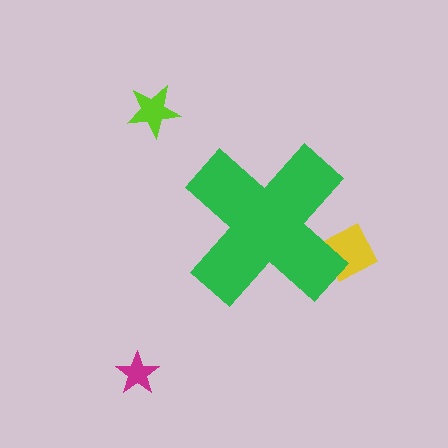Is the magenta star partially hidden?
No, the magenta star is fully visible.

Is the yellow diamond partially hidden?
Yes, the yellow diamond is partially hidden behind the green cross.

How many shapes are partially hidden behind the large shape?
1 shape is partially hidden.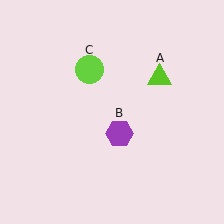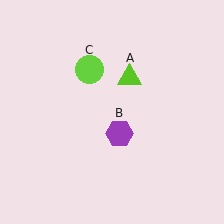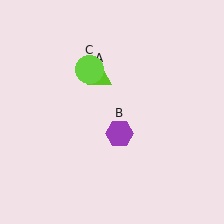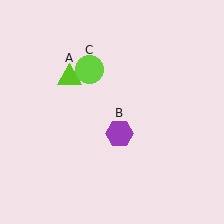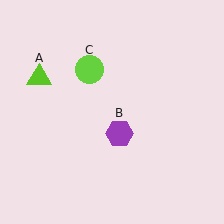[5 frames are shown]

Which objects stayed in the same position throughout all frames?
Purple hexagon (object B) and lime circle (object C) remained stationary.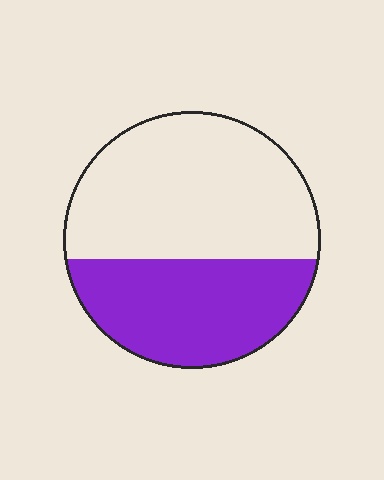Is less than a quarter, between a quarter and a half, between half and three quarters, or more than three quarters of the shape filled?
Between a quarter and a half.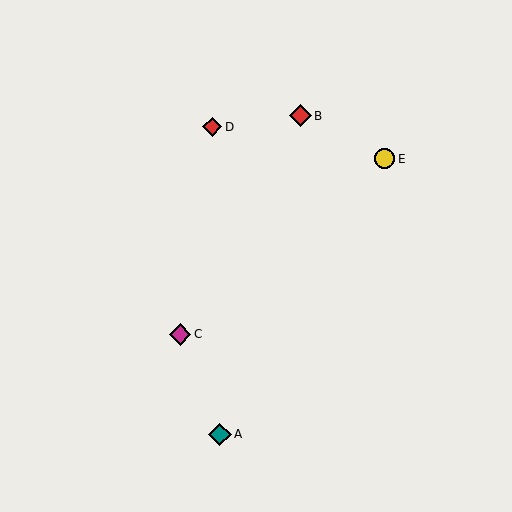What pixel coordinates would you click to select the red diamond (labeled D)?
Click at (212, 127) to select the red diamond D.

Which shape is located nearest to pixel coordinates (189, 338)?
The magenta diamond (labeled C) at (180, 334) is nearest to that location.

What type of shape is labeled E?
Shape E is a yellow circle.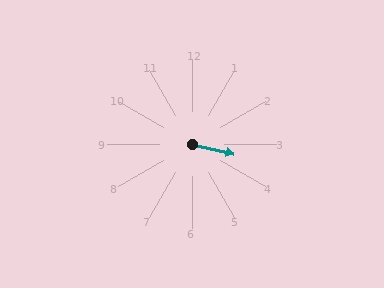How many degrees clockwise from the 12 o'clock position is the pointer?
Approximately 103 degrees.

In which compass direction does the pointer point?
East.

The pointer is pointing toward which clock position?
Roughly 3 o'clock.